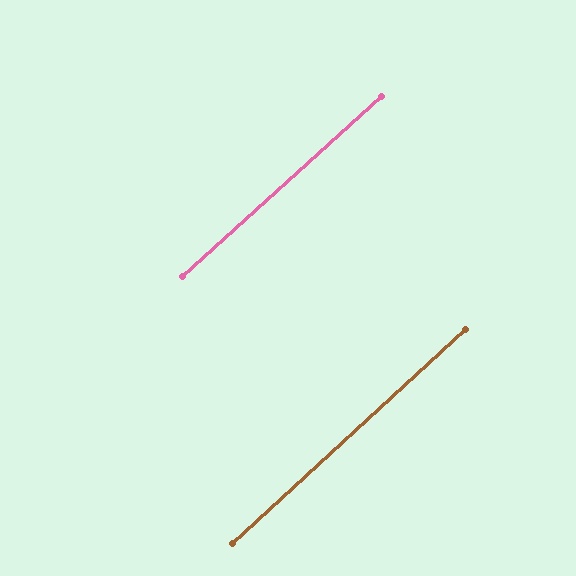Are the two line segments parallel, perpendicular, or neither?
Parallel — their directions differ by only 0.4°.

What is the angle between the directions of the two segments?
Approximately 0 degrees.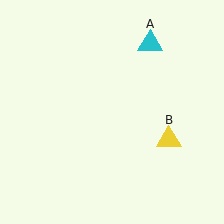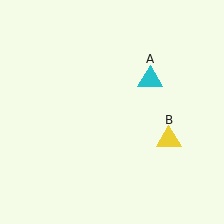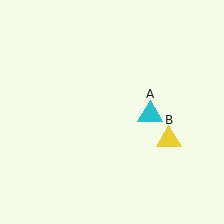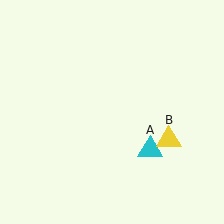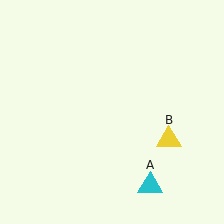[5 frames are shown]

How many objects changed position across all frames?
1 object changed position: cyan triangle (object A).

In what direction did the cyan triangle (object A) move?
The cyan triangle (object A) moved down.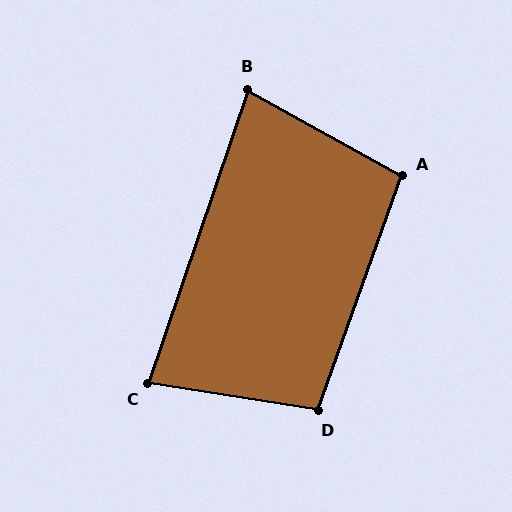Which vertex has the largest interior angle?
D, at approximately 100 degrees.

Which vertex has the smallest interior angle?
B, at approximately 80 degrees.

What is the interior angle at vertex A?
Approximately 100 degrees (obtuse).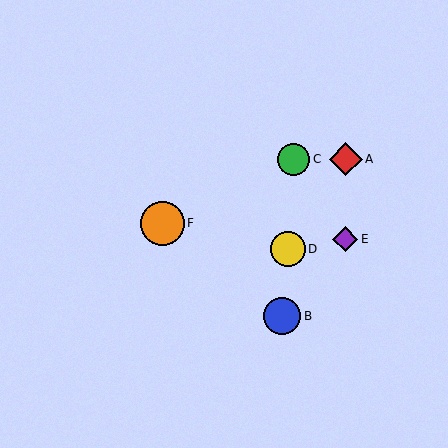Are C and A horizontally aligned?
Yes, both are at y≈159.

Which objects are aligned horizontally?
Objects A, C are aligned horizontally.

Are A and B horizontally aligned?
No, A is at y≈159 and B is at y≈316.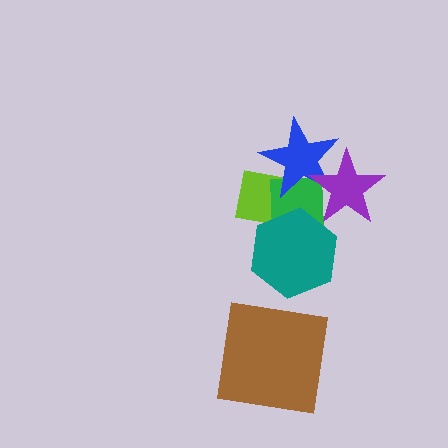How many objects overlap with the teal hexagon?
2 objects overlap with the teal hexagon.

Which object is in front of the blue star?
The purple star is in front of the blue star.